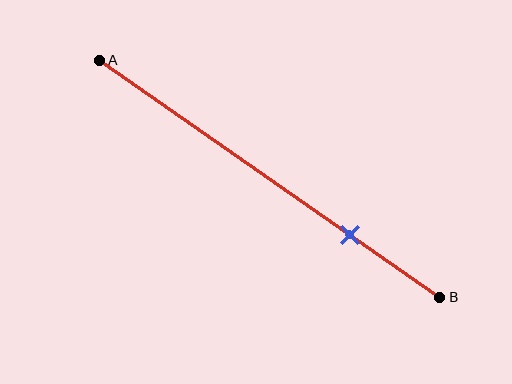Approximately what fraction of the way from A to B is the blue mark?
The blue mark is approximately 75% of the way from A to B.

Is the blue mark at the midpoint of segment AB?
No, the mark is at about 75% from A, not at the 50% midpoint.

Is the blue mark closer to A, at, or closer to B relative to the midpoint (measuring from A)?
The blue mark is closer to point B than the midpoint of segment AB.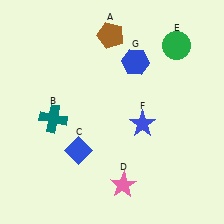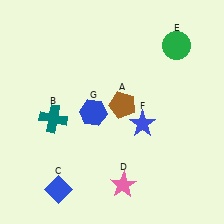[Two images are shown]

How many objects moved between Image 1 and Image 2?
3 objects moved between the two images.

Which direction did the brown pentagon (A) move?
The brown pentagon (A) moved down.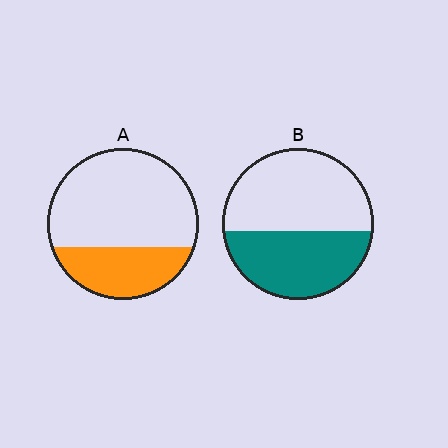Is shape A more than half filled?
No.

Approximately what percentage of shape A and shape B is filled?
A is approximately 30% and B is approximately 45%.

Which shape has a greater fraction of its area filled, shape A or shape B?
Shape B.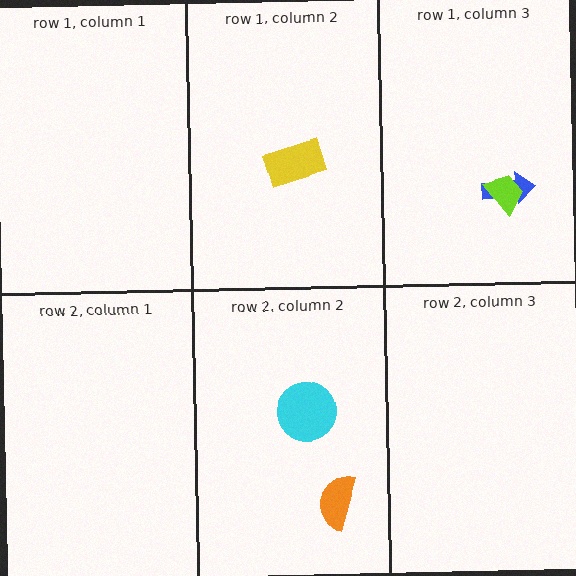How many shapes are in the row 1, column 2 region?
1.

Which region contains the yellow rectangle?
The row 1, column 2 region.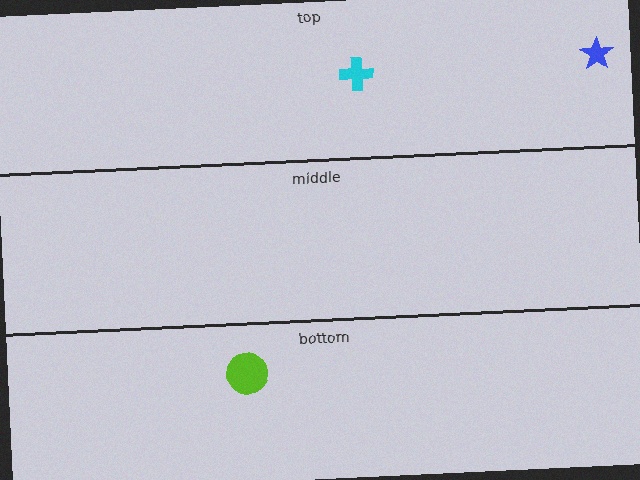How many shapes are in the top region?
2.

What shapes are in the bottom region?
The lime circle.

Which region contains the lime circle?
The bottom region.